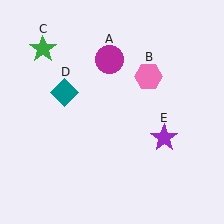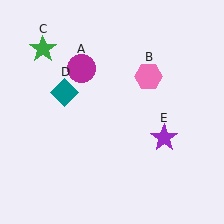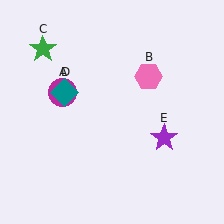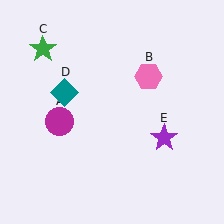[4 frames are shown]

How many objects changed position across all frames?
1 object changed position: magenta circle (object A).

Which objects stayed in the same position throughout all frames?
Pink hexagon (object B) and green star (object C) and teal diamond (object D) and purple star (object E) remained stationary.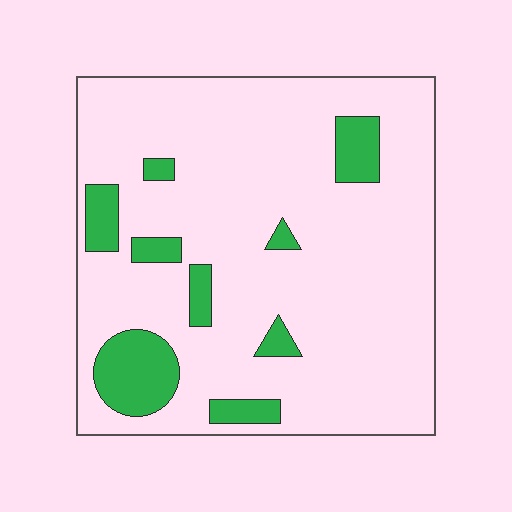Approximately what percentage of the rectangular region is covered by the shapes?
Approximately 15%.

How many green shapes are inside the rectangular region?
9.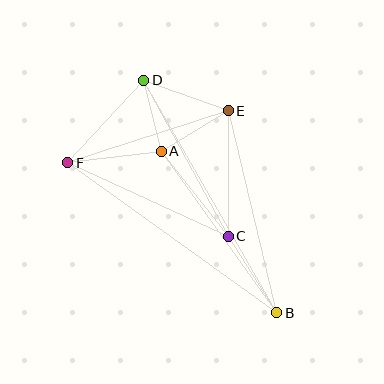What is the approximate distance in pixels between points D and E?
The distance between D and E is approximately 90 pixels.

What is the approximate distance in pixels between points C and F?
The distance between C and F is approximately 177 pixels.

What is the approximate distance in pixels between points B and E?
The distance between B and E is approximately 208 pixels.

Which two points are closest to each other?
Points A and D are closest to each other.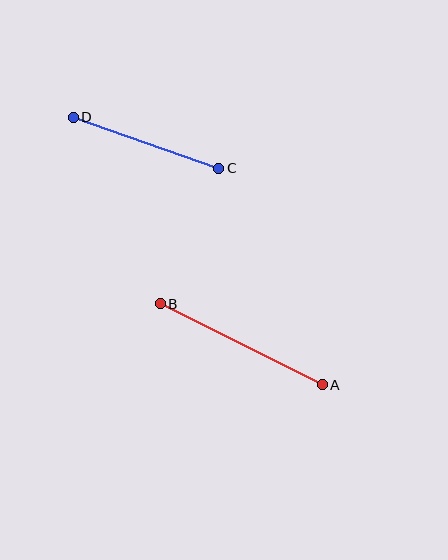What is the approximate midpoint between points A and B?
The midpoint is at approximately (241, 344) pixels.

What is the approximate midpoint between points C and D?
The midpoint is at approximately (146, 143) pixels.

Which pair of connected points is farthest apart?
Points A and B are farthest apart.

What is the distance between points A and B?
The distance is approximately 181 pixels.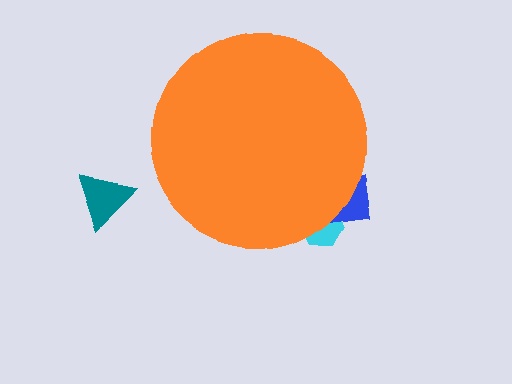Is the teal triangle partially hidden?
No, the teal triangle is fully visible.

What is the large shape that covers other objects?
An orange circle.